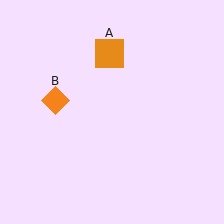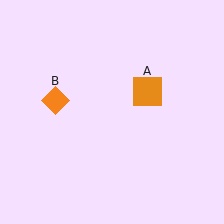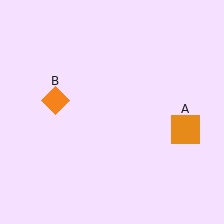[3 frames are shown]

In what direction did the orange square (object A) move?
The orange square (object A) moved down and to the right.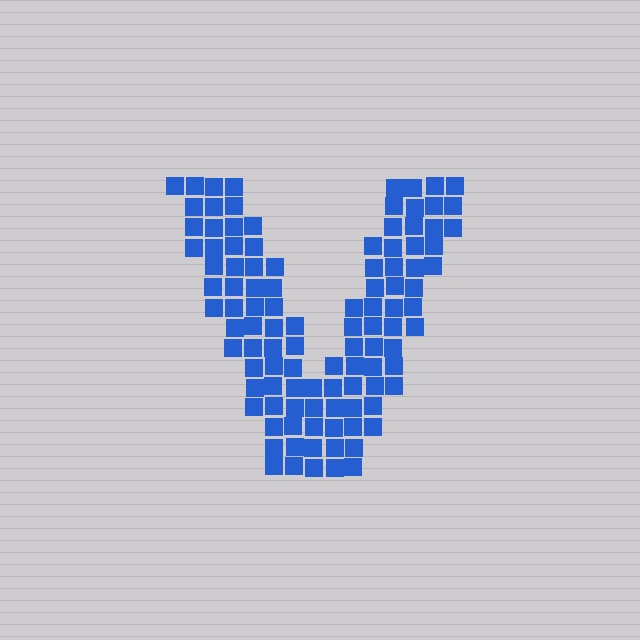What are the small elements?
The small elements are squares.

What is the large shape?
The large shape is the letter V.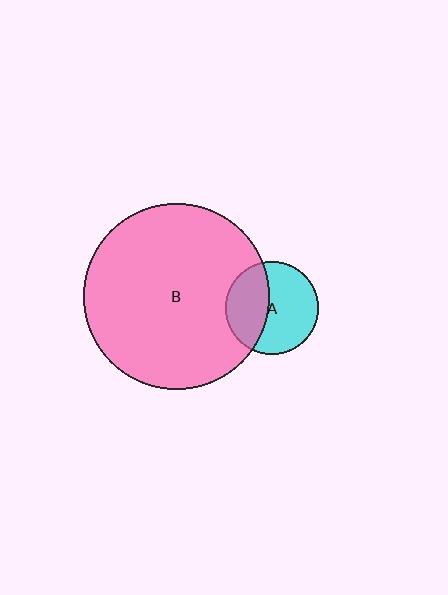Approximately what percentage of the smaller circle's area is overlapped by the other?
Approximately 40%.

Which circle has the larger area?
Circle B (pink).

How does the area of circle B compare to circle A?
Approximately 4.1 times.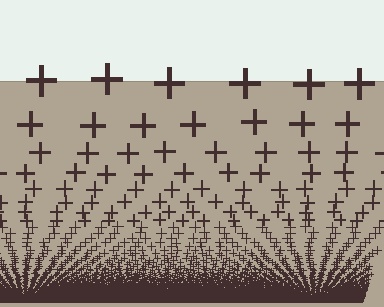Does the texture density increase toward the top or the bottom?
Density increases toward the bottom.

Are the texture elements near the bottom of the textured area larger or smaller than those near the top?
Smaller. The gradient is inverted — elements near the bottom are smaller and denser.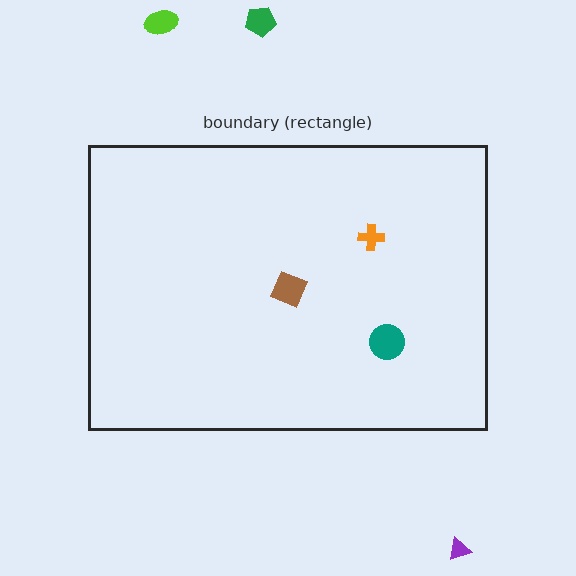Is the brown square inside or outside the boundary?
Inside.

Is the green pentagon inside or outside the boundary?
Outside.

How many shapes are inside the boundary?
3 inside, 3 outside.